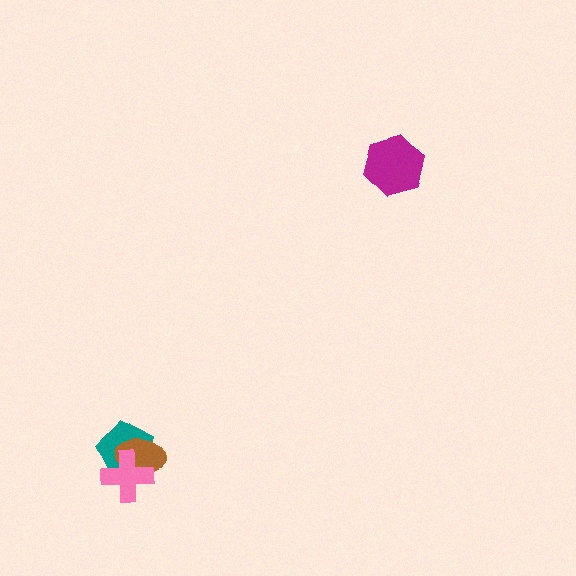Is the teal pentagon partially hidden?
Yes, it is partially covered by another shape.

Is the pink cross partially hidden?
No, no other shape covers it.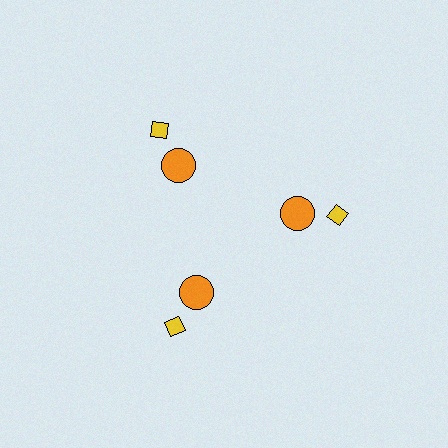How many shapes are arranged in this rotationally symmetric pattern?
There are 6 shapes, arranged in 3 groups of 2.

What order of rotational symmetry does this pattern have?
This pattern has 3-fold rotational symmetry.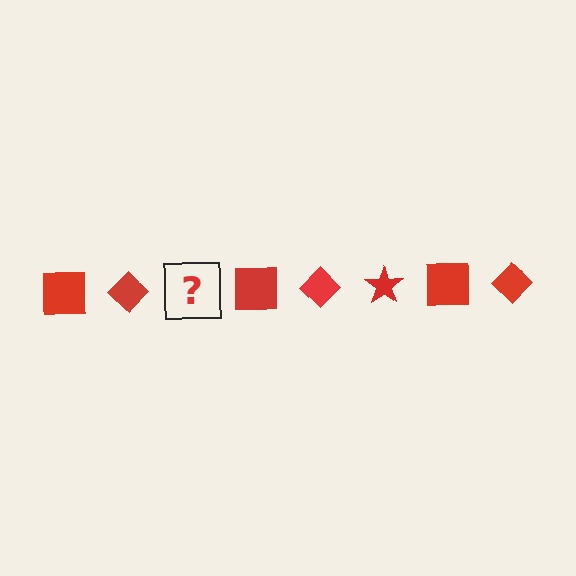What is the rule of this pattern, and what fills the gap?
The rule is that the pattern cycles through square, diamond, star shapes in red. The gap should be filled with a red star.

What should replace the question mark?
The question mark should be replaced with a red star.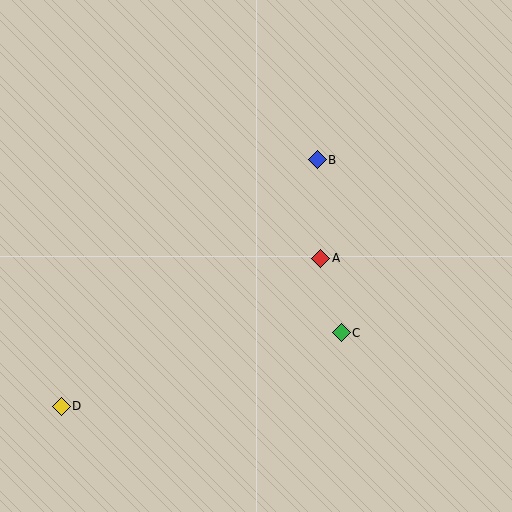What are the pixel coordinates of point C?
Point C is at (341, 333).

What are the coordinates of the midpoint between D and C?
The midpoint between D and C is at (201, 370).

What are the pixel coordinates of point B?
Point B is at (317, 160).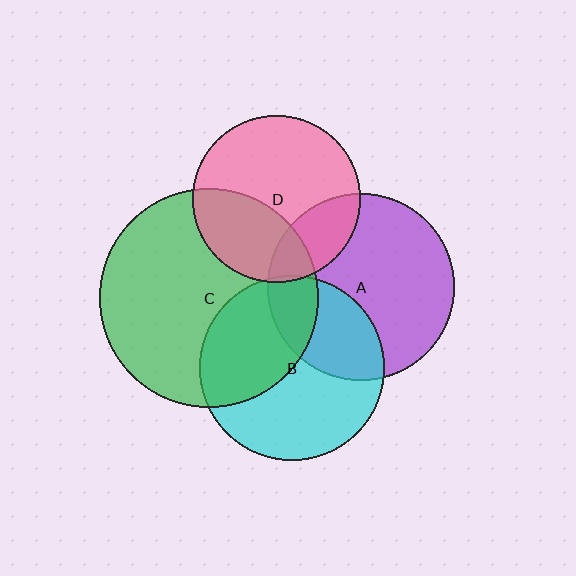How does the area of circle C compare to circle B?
Approximately 1.4 times.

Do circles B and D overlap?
Yes.